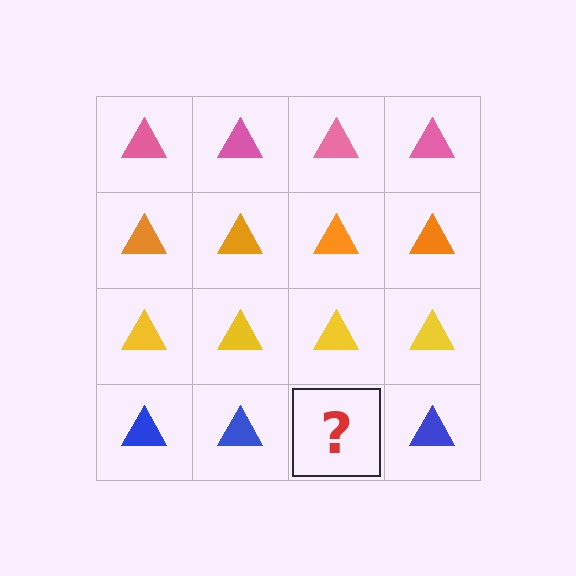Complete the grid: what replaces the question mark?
The question mark should be replaced with a blue triangle.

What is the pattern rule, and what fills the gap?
The rule is that each row has a consistent color. The gap should be filled with a blue triangle.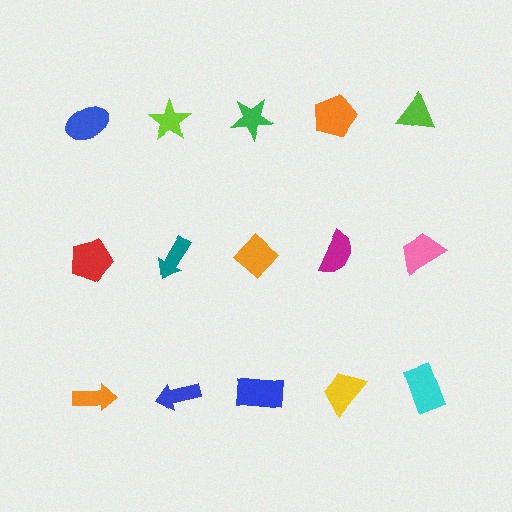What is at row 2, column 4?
A magenta semicircle.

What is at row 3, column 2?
A blue arrow.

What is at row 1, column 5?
A lime triangle.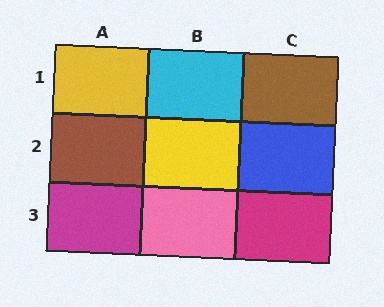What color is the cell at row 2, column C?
Blue.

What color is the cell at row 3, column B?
Pink.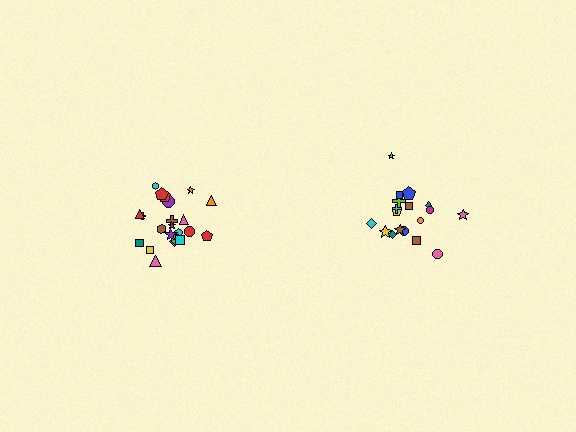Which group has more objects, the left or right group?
The left group.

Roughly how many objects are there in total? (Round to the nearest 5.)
Roughly 40 objects in total.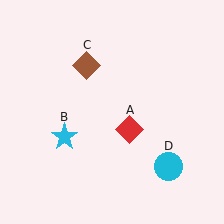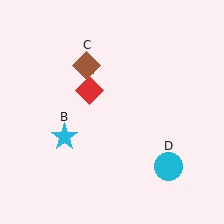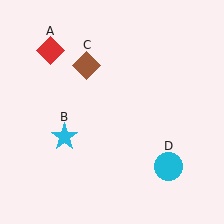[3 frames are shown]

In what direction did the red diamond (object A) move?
The red diamond (object A) moved up and to the left.